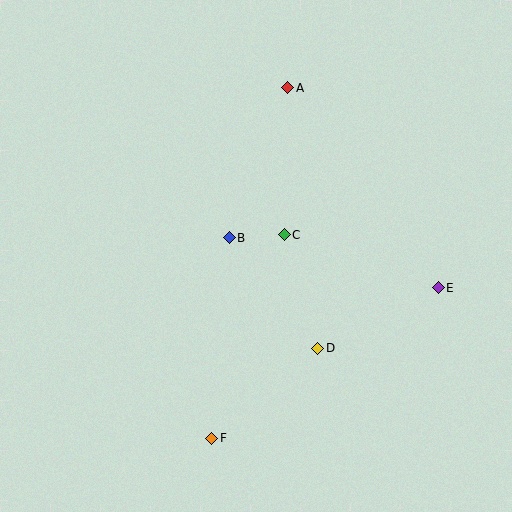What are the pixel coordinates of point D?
Point D is at (318, 348).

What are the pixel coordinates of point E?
Point E is at (438, 288).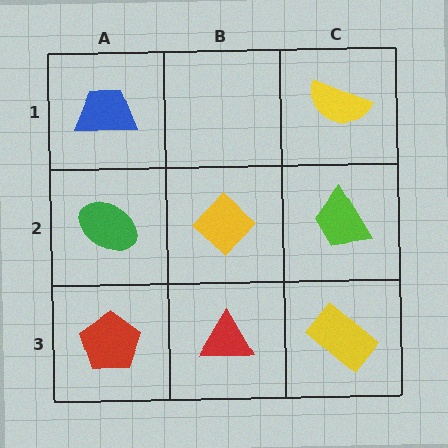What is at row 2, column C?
A lime trapezoid.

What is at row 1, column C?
A yellow semicircle.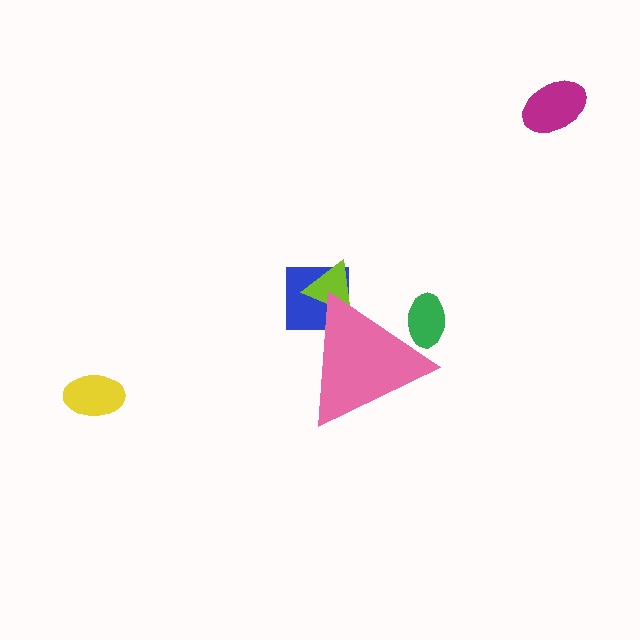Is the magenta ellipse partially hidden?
No, the magenta ellipse is fully visible.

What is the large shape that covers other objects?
A pink triangle.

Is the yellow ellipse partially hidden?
No, the yellow ellipse is fully visible.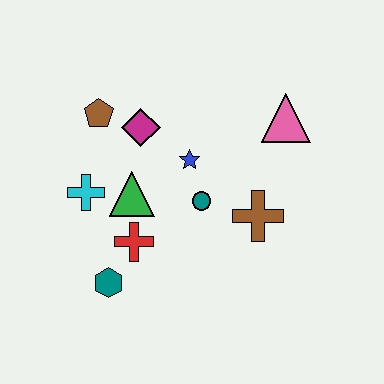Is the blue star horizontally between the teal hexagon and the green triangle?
No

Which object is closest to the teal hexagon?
The red cross is closest to the teal hexagon.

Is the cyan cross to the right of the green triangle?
No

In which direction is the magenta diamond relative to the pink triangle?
The magenta diamond is to the left of the pink triangle.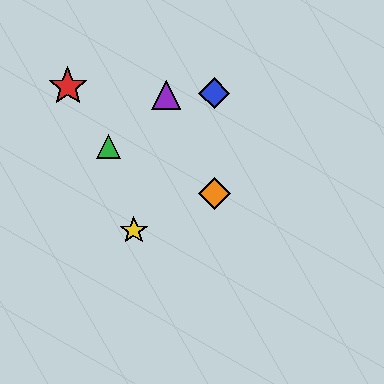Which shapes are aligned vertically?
The blue diamond, the orange diamond are aligned vertically.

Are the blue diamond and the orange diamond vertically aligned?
Yes, both are at x≈214.